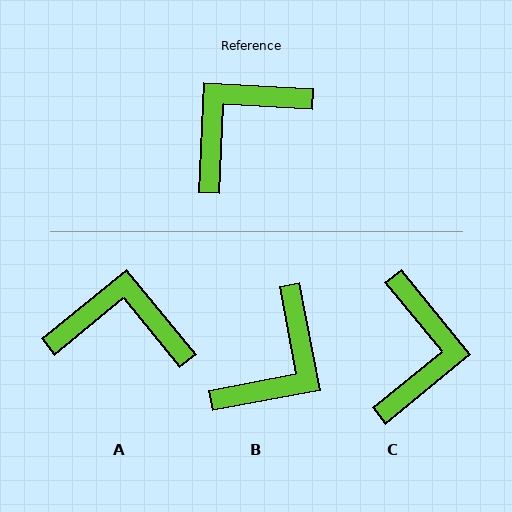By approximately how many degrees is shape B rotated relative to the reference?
Approximately 166 degrees clockwise.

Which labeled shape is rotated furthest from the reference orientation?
B, about 166 degrees away.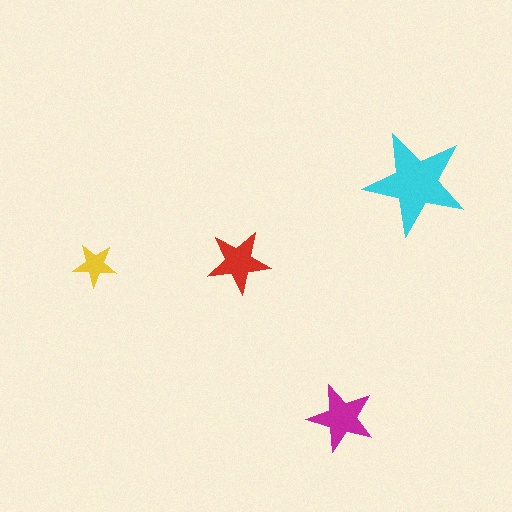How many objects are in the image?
There are 4 objects in the image.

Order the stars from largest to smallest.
the cyan one, the magenta one, the red one, the yellow one.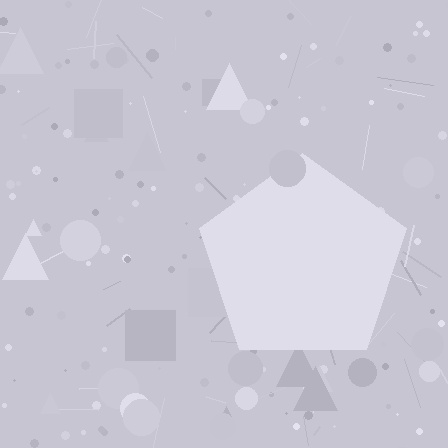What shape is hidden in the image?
A pentagon is hidden in the image.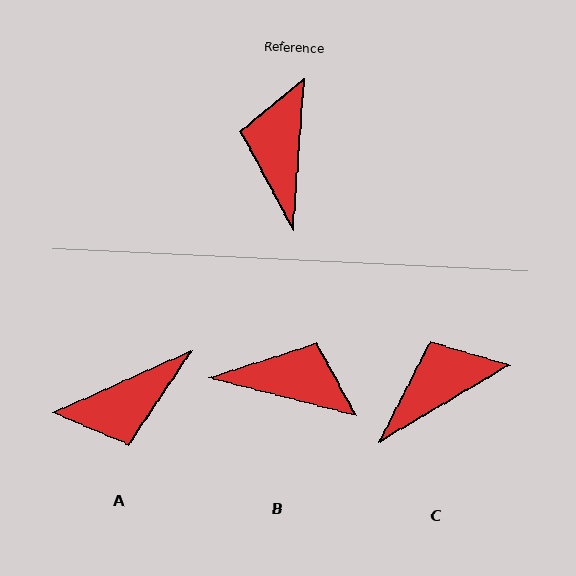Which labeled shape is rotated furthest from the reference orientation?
A, about 118 degrees away.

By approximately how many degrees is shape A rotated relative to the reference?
Approximately 118 degrees counter-clockwise.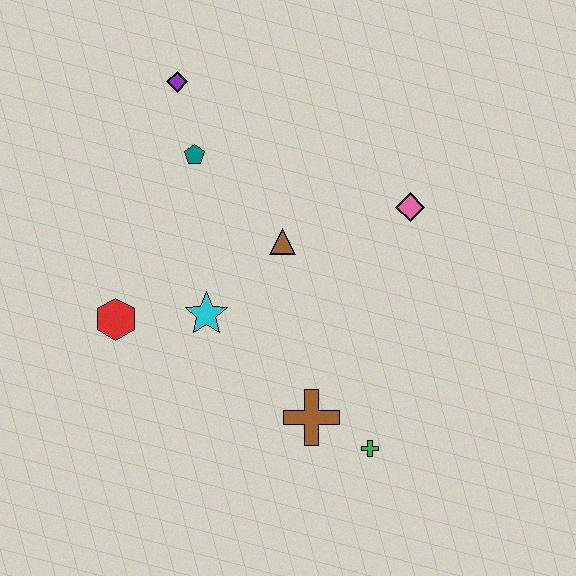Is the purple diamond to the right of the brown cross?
No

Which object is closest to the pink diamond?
The brown triangle is closest to the pink diamond.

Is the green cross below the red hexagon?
Yes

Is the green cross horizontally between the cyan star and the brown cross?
No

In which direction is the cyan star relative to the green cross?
The cyan star is to the left of the green cross.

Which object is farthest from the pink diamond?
The red hexagon is farthest from the pink diamond.